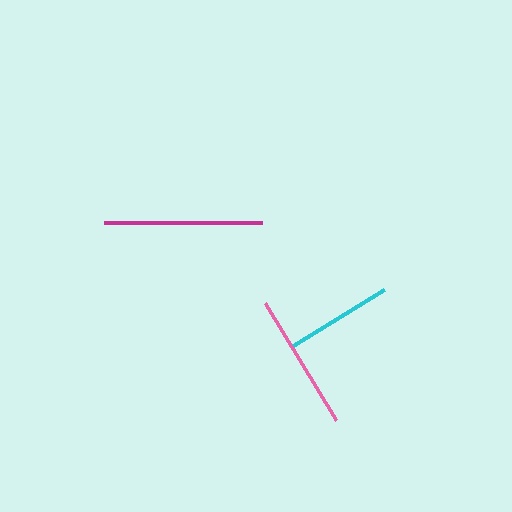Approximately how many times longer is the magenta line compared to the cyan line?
The magenta line is approximately 1.5 times the length of the cyan line.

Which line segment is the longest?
The magenta line is the longest at approximately 158 pixels.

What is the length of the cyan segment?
The cyan segment is approximately 107 pixels long.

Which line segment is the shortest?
The cyan line is the shortest at approximately 107 pixels.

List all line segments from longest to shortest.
From longest to shortest: magenta, pink, cyan.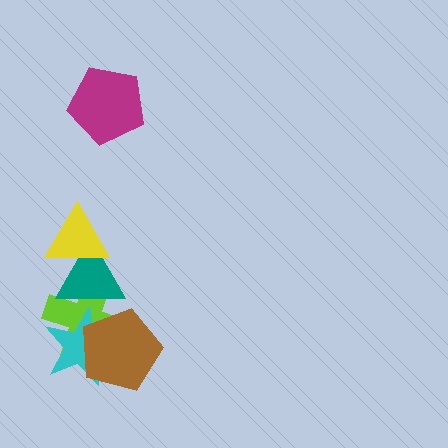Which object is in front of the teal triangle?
The yellow triangle is in front of the teal triangle.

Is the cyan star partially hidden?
Yes, it is partially covered by another shape.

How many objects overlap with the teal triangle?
3 objects overlap with the teal triangle.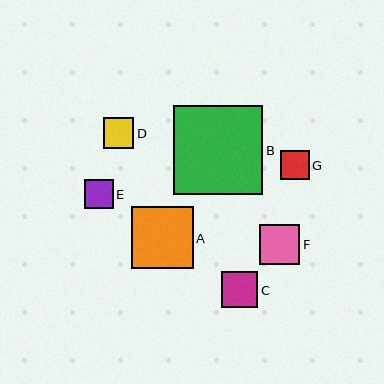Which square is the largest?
Square B is the largest with a size of approximately 89 pixels.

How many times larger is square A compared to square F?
Square A is approximately 1.5 times the size of square F.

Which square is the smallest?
Square E is the smallest with a size of approximately 29 pixels.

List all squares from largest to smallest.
From largest to smallest: B, A, F, C, D, G, E.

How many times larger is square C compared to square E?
Square C is approximately 1.2 times the size of square E.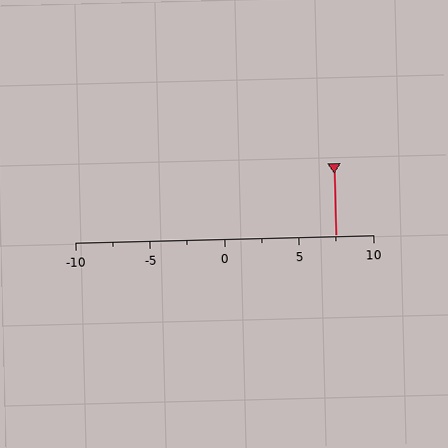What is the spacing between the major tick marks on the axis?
The major ticks are spaced 5 apart.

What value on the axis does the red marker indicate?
The marker indicates approximately 7.5.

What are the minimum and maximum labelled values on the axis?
The axis runs from -10 to 10.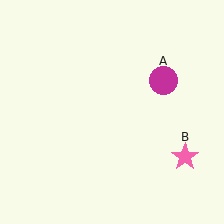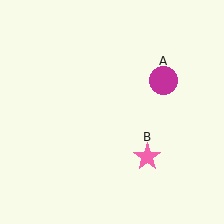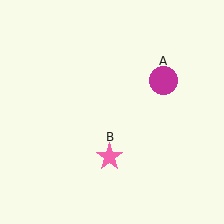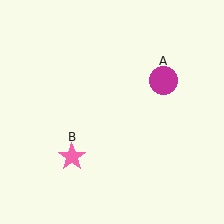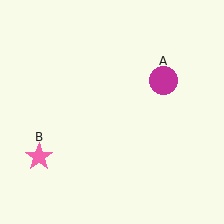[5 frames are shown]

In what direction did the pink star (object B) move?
The pink star (object B) moved left.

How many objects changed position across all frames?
1 object changed position: pink star (object B).